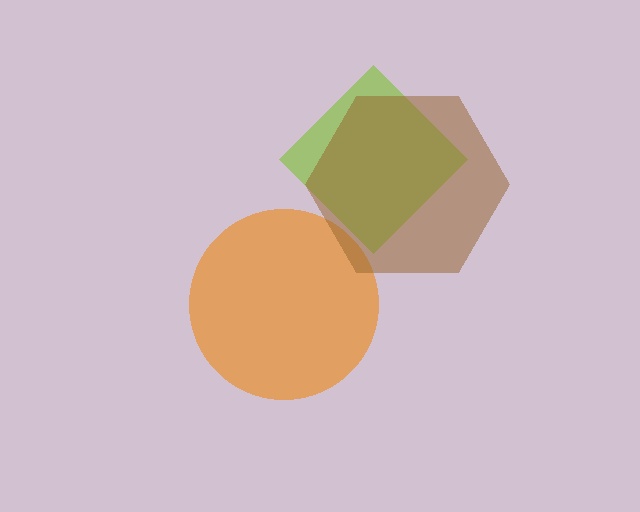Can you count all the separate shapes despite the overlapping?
Yes, there are 3 separate shapes.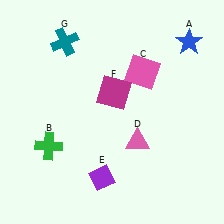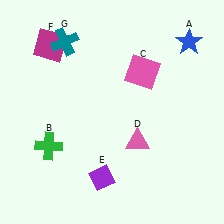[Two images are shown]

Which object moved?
The magenta square (F) moved left.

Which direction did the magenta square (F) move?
The magenta square (F) moved left.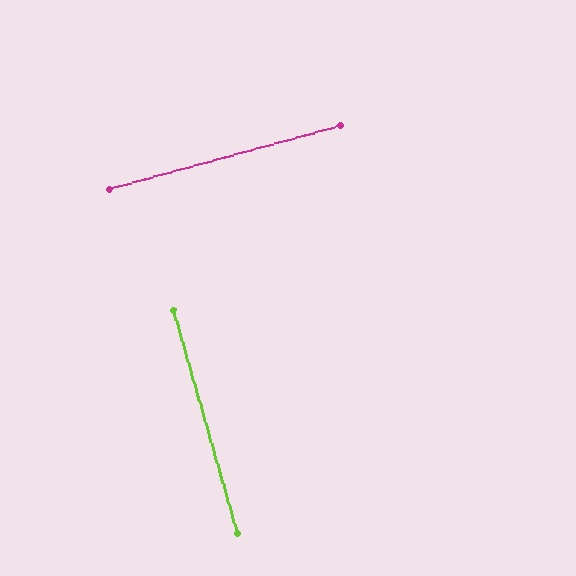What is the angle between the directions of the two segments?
Approximately 89 degrees.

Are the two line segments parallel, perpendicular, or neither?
Perpendicular — they meet at approximately 89°.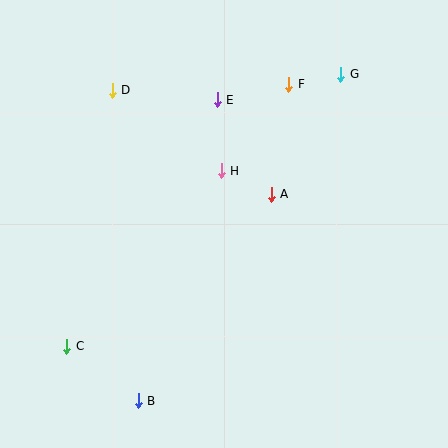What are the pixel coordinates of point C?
Point C is at (67, 346).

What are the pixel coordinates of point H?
Point H is at (221, 171).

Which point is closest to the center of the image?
Point H at (221, 171) is closest to the center.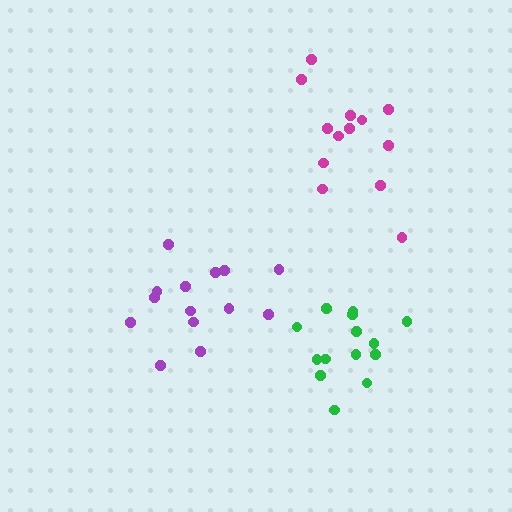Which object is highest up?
The magenta cluster is topmost.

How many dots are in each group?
Group 1: 14 dots, Group 2: 14 dots, Group 3: 13 dots (41 total).